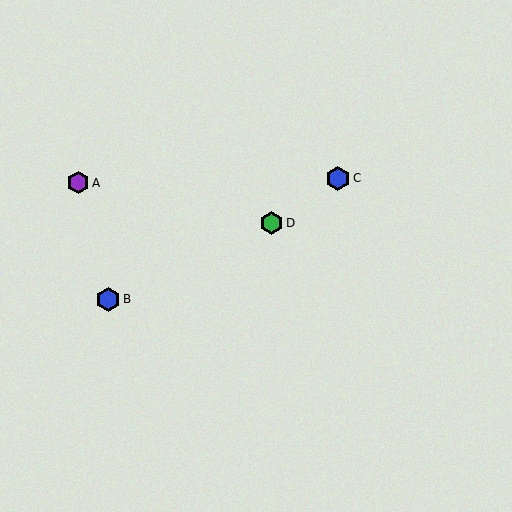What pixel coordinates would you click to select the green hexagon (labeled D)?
Click at (272, 223) to select the green hexagon D.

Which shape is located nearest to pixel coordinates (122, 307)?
The blue hexagon (labeled B) at (108, 299) is nearest to that location.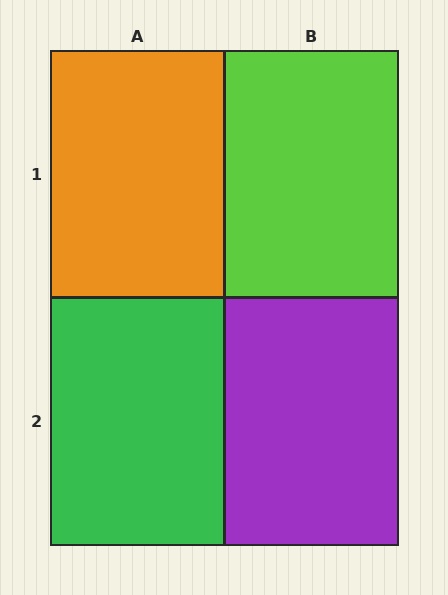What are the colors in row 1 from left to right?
Orange, lime.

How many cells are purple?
1 cell is purple.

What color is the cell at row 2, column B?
Purple.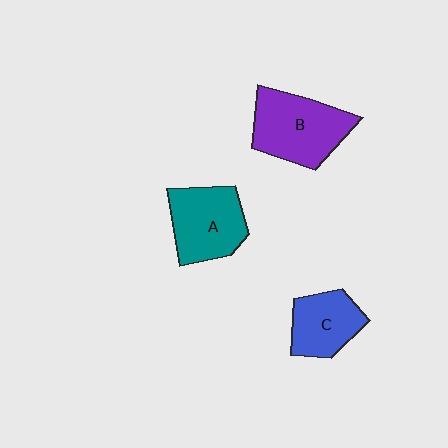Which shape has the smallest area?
Shape C (blue).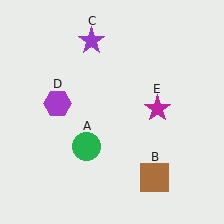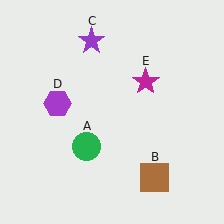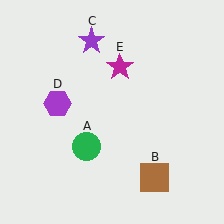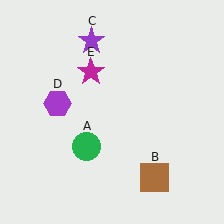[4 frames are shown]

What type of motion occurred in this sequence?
The magenta star (object E) rotated counterclockwise around the center of the scene.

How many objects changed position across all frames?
1 object changed position: magenta star (object E).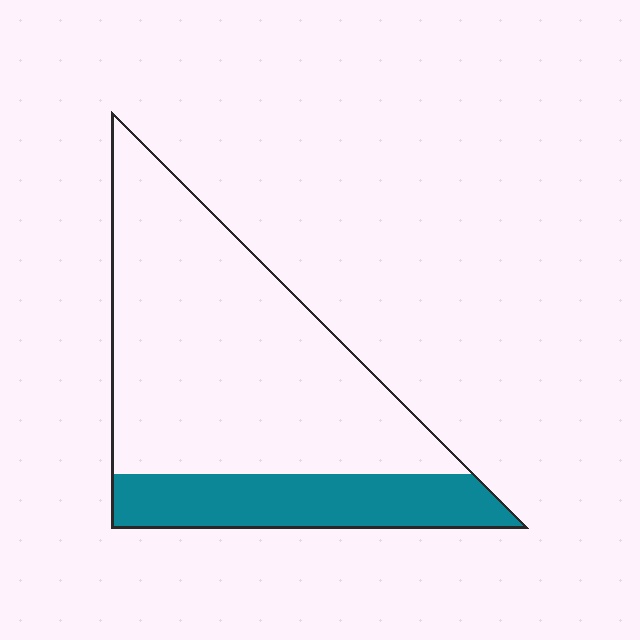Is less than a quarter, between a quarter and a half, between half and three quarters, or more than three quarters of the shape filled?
Less than a quarter.